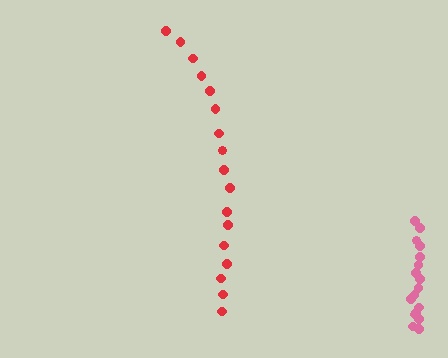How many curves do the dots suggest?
There are 2 distinct paths.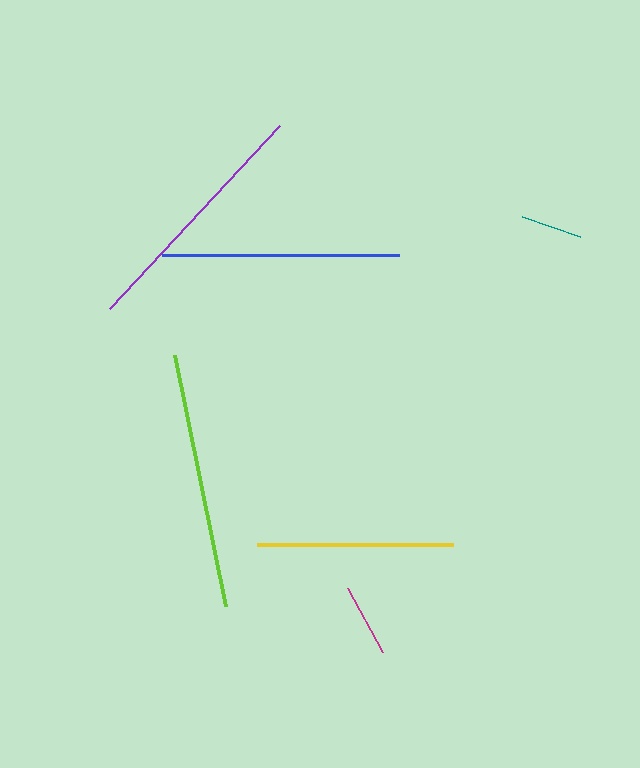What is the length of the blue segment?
The blue segment is approximately 237 pixels long.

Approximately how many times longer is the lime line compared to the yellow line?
The lime line is approximately 1.3 times the length of the yellow line.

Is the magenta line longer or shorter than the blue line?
The blue line is longer than the magenta line.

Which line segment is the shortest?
The teal line is the shortest at approximately 61 pixels.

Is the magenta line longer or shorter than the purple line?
The purple line is longer than the magenta line.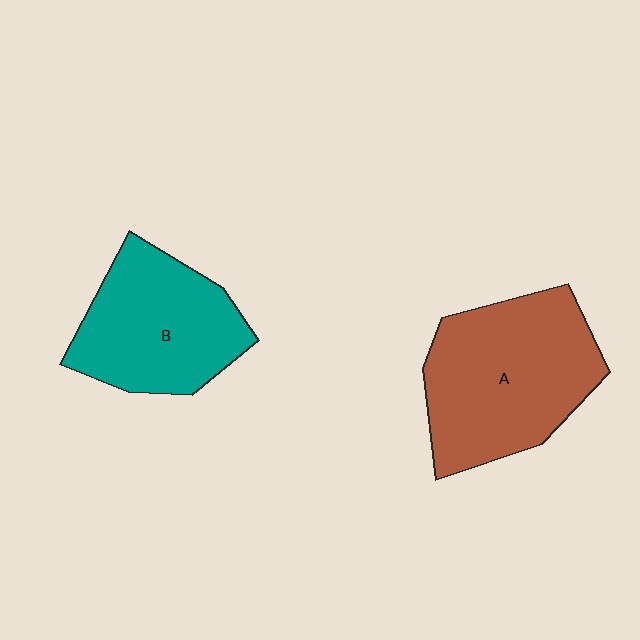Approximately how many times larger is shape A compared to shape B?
Approximately 1.3 times.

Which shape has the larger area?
Shape A (brown).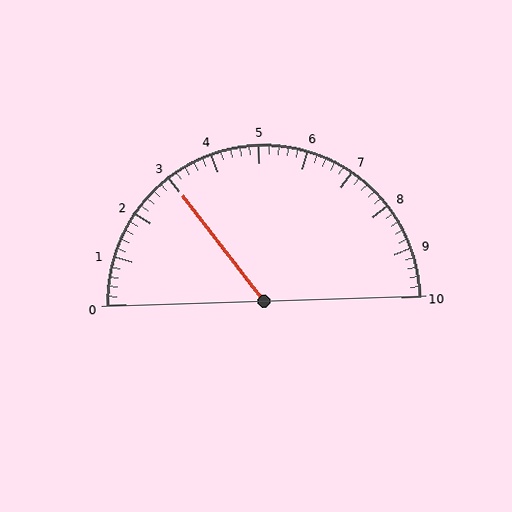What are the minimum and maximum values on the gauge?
The gauge ranges from 0 to 10.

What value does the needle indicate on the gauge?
The needle indicates approximately 3.0.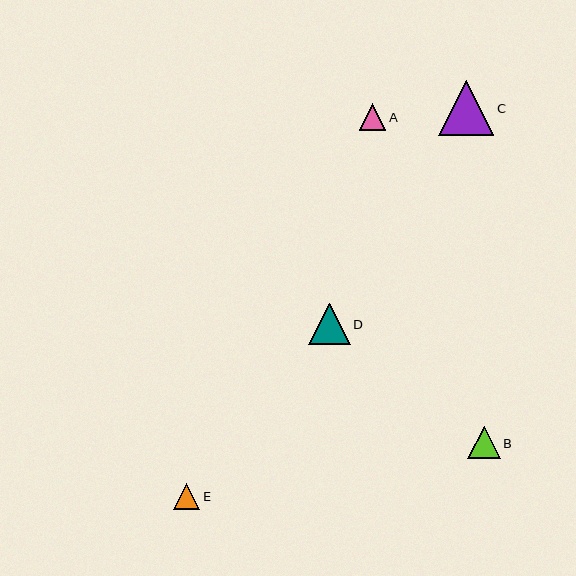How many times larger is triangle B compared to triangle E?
Triangle B is approximately 1.2 times the size of triangle E.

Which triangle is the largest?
Triangle C is the largest with a size of approximately 55 pixels.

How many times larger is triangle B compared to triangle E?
Triangle B is approximately 1.2 times the size of triangle E.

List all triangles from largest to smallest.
From largest to smallest: C, D, B, A, E.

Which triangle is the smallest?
Triangle E is the smallest with a size of approximately 26 pixels.